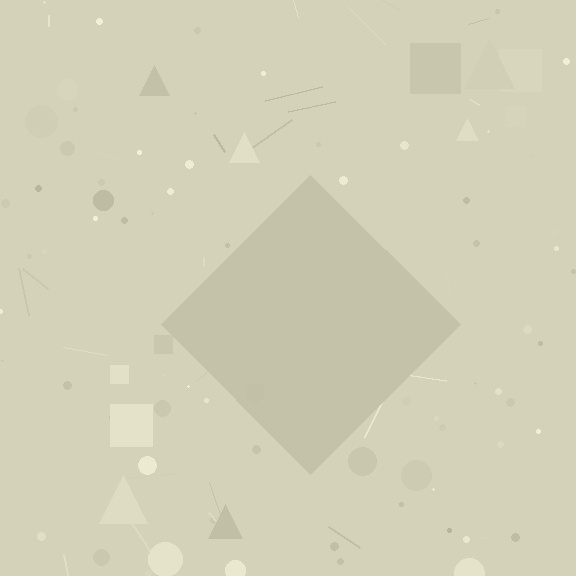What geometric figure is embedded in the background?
A diamond is embedded in the background.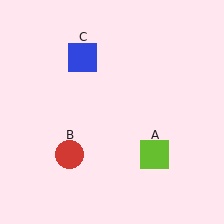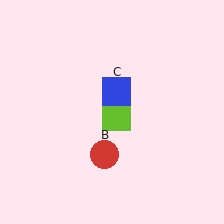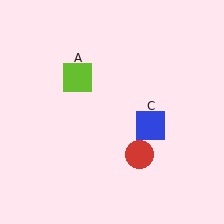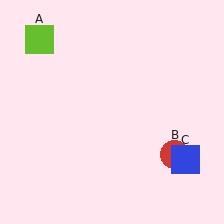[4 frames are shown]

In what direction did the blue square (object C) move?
The blue square (object C) moved down and to the right.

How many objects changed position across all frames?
3 objects changed position: lime square (object A), red circle (object B), blue square (object C).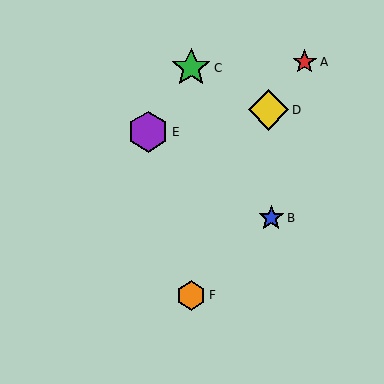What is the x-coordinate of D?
Object D is at x≈269.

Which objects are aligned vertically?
Objects C, F are aligned vertically.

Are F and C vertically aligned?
Yes, both are at x≈191.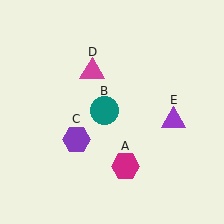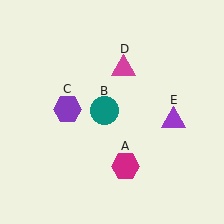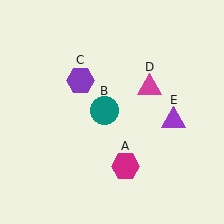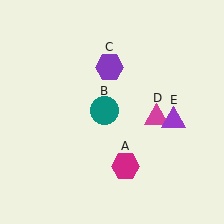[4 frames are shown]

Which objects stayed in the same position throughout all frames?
Magenta hexagon (object A) and teal circle (object B) and purple triangle (object E) remained stationary.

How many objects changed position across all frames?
2 objects changed position: purple hexagon (object C), magenta triangle (object D).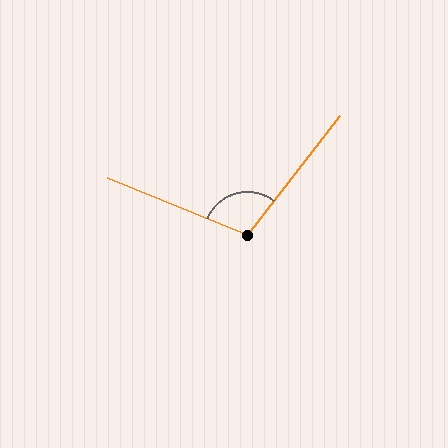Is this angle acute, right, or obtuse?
It is obtuse.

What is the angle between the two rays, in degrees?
Approximately 106 degrees.